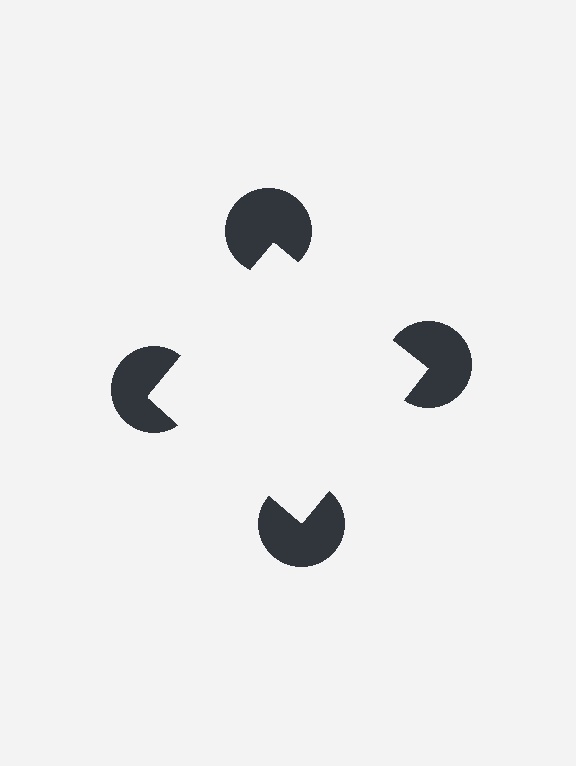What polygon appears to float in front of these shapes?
An illusory square — its edges are inferred from the aligned wedge cuts in the pac-man discs, not physically drawn.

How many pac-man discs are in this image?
There are 4 — one at each vertex of the illusory square.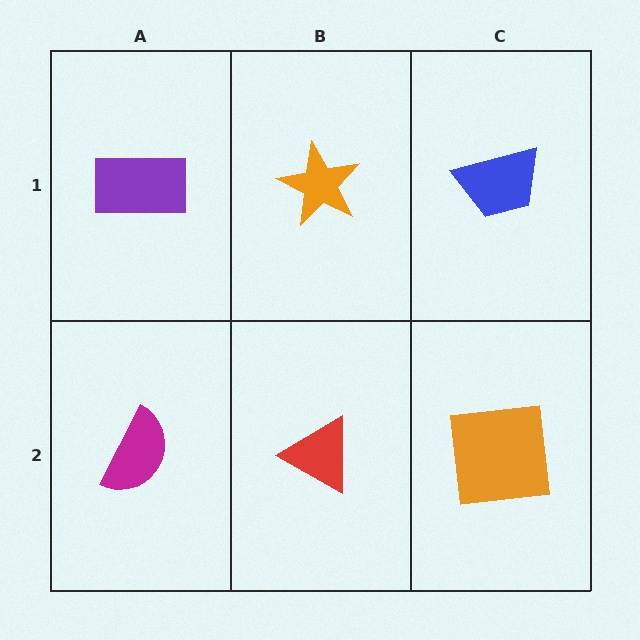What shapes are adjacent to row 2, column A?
A purple rectangle (row 1, column A), a red triangle (row 2, column B).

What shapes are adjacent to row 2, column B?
An orange star (row 1, column B), a magenta semicircle (row 2, column A), an orange square (row 2, column C).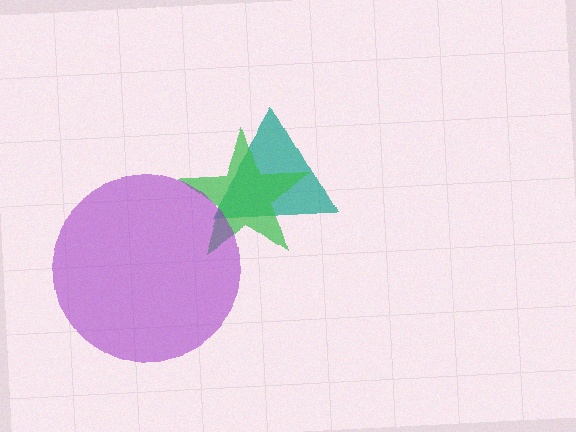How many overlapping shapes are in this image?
There are 3 overlapping shapes in the image.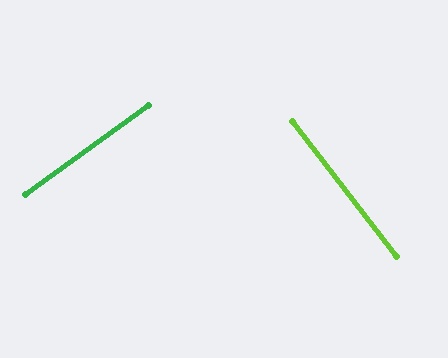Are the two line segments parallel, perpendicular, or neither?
Perpendicular — they meet at approximately 89°.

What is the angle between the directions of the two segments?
Approximately 89 degrees.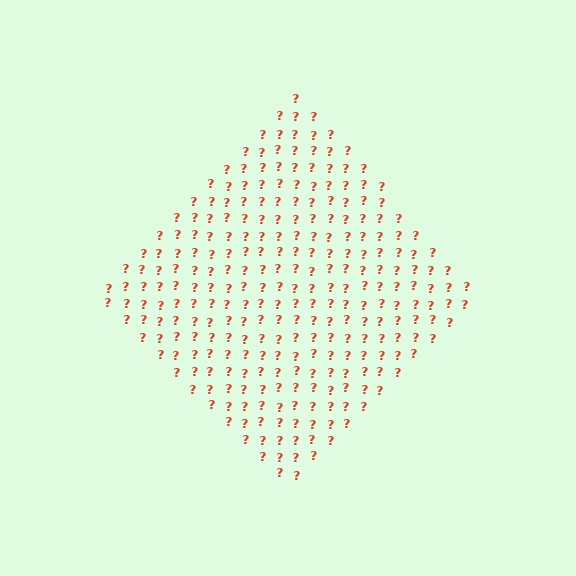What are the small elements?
The small elements are question marks.